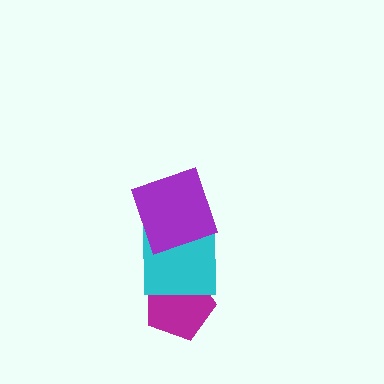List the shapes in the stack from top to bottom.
From top to bottom: the purple square, the cyan square, the magenta pentagon.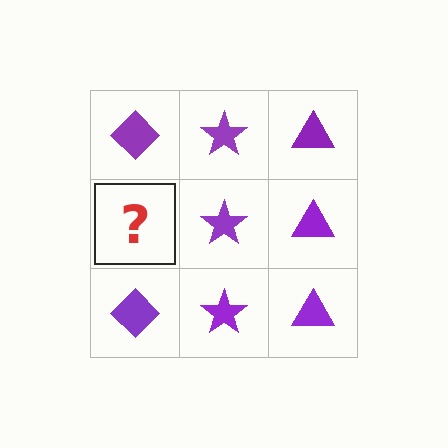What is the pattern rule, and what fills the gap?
The rule is that each column has a consistent shape. The gap should be filled with a purple diamond.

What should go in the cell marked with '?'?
The missing cell should contain a purple diamond.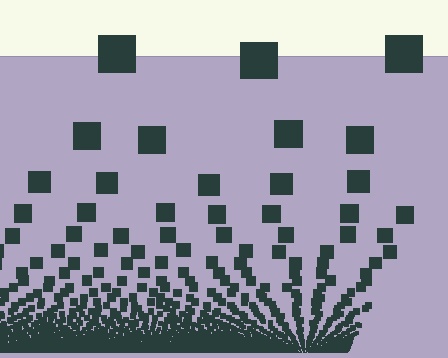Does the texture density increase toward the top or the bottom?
Density increases toward the bottom.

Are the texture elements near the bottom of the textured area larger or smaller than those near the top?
Smaller. The gradient is inverted — elements near the bottom are smaller and denser.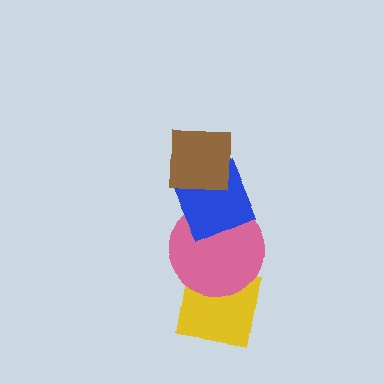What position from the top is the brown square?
The brown square is 1st from the top.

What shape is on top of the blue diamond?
The brown square is on top of the blue diamond.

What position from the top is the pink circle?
The pink circle is 3rd from the top.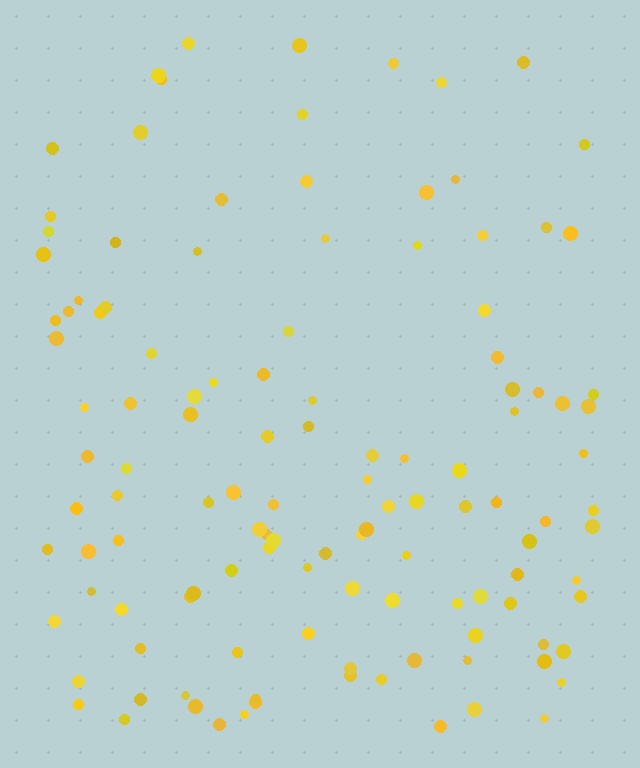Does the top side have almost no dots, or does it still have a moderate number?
Still a moderate number, just noticeably fewer than the bottom.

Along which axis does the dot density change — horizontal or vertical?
Vertical.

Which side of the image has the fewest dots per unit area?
The top.